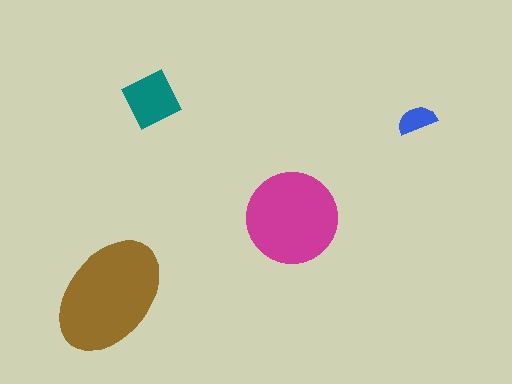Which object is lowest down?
The brown ellipse is bottommost.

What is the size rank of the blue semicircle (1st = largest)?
4th.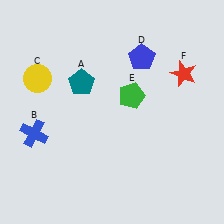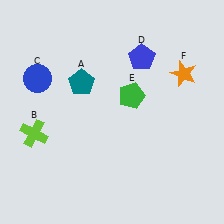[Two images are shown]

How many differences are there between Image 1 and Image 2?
There are 3 differences between the two images.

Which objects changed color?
B changed from blue to lime. C changed from yellow to blue. F changed from red to orange.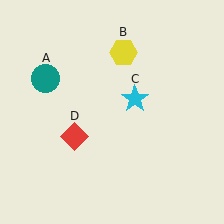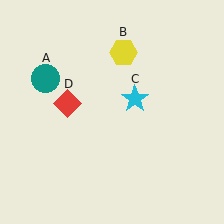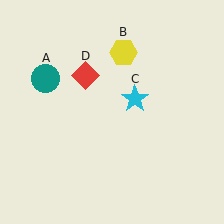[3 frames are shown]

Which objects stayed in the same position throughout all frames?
Teal circle (object A) and yellow hexagon (object B) and cyan star (object C) remained stationary.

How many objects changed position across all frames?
1 object changed position: red diamond (object D).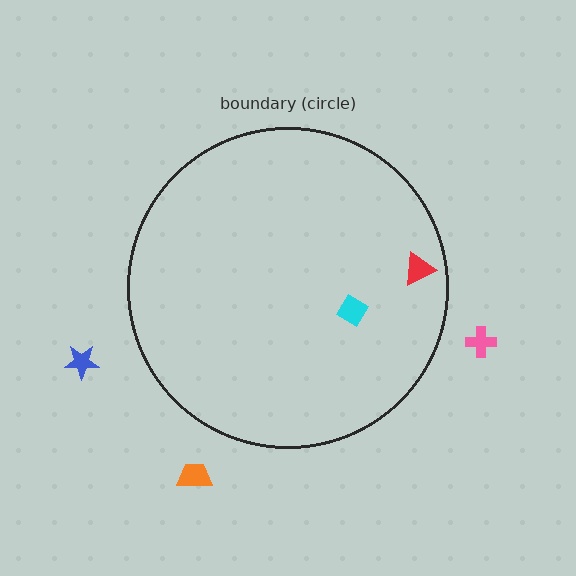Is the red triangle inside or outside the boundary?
Inside.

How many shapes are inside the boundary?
2 inside, 3 outside.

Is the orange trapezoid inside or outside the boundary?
Outside.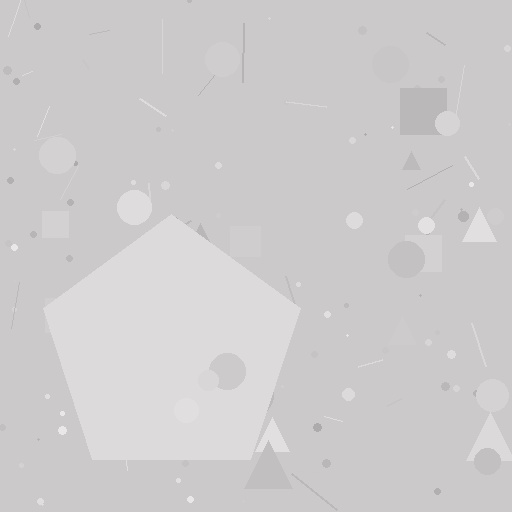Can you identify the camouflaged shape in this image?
The camouflaged shape is a pentagon.